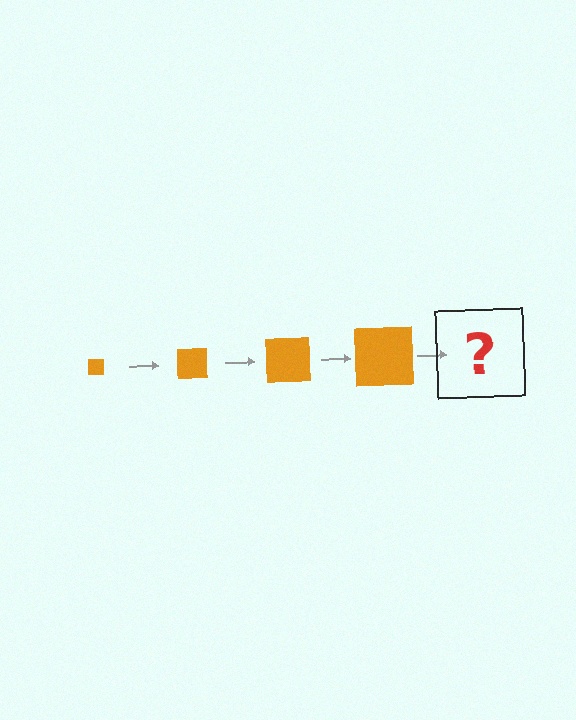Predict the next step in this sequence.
The next step is an orange square, larger than the previous one.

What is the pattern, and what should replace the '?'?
The pattern is that the square gets progressively larger each step. The '?' should be an orange square, larger than the previous one.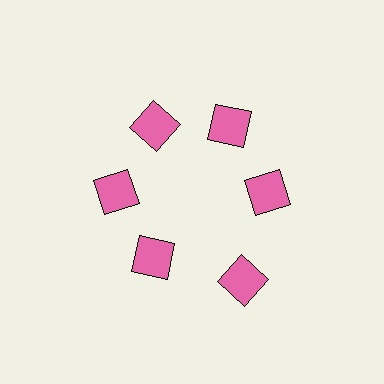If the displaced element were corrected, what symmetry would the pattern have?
It would have 6-fold rotational symmetry — the pattern would map onto itself every 60 degrees.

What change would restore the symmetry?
The symmetry would be restored by moving it inward, back onto the ring so that all 6 squares sit at equal angles and equal distance from the center.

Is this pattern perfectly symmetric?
No. The 6 pink squares are arranged in a ring, but one element near the 5 o'clock position is pushed outward from the center, breaking the 6-fold rotational symmetry.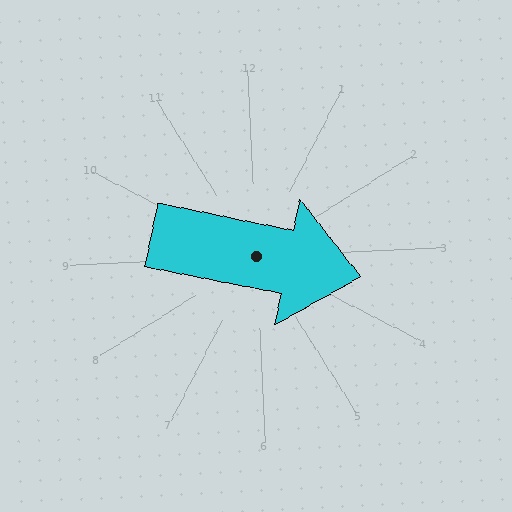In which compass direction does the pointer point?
East.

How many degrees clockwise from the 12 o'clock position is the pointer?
Approximately 104 degrees.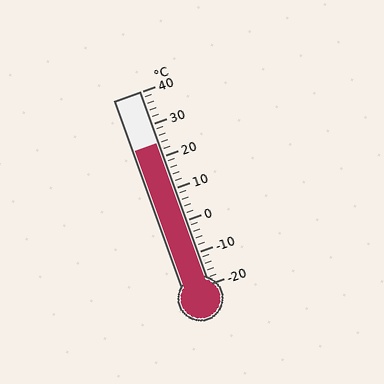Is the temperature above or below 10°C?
The temperature is above 10°C.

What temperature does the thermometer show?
The thermometer shows approximately 24°C.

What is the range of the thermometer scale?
The thermometer scale ranges from -20°C to 40°C.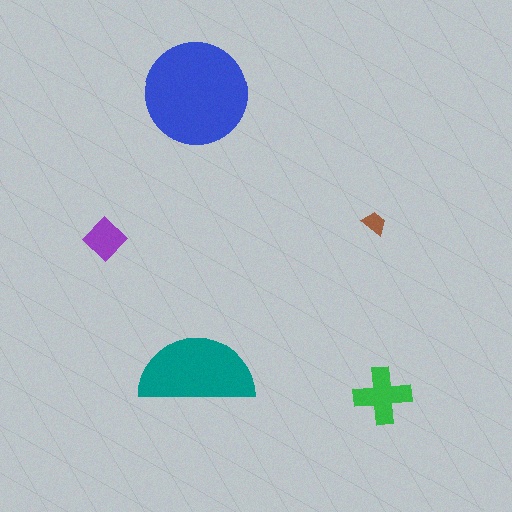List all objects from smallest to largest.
The brown trapezoid, the purple diamond, the green cross, the teal semicircle, the blue circle.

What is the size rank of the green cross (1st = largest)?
3rd.